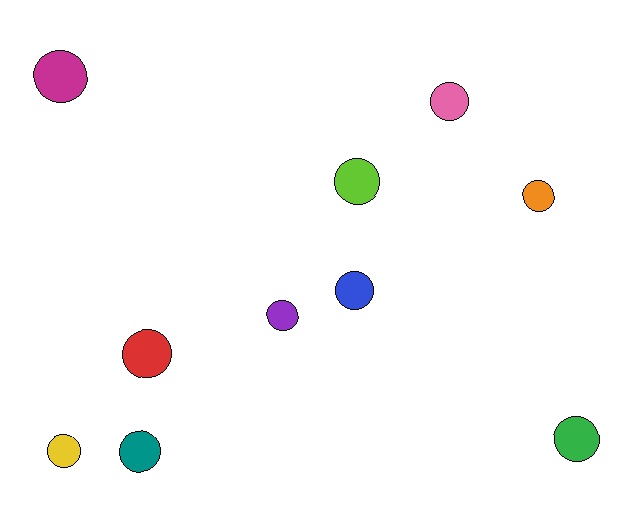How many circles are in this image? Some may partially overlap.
There are 10 circles.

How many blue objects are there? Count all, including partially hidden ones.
There is 1 blue object.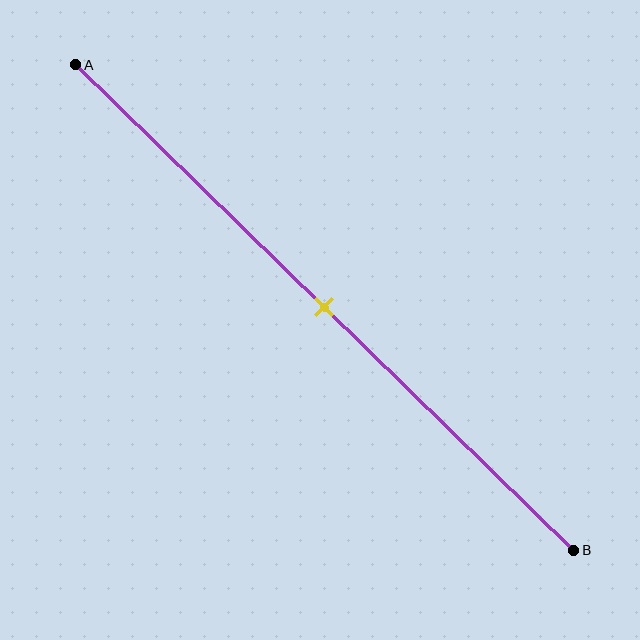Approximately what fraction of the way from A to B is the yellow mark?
The yellow mark is approximately 50% of the way from A to B.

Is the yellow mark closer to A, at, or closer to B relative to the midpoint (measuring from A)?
The yellow mark is approximately at the midpoint of segment AB.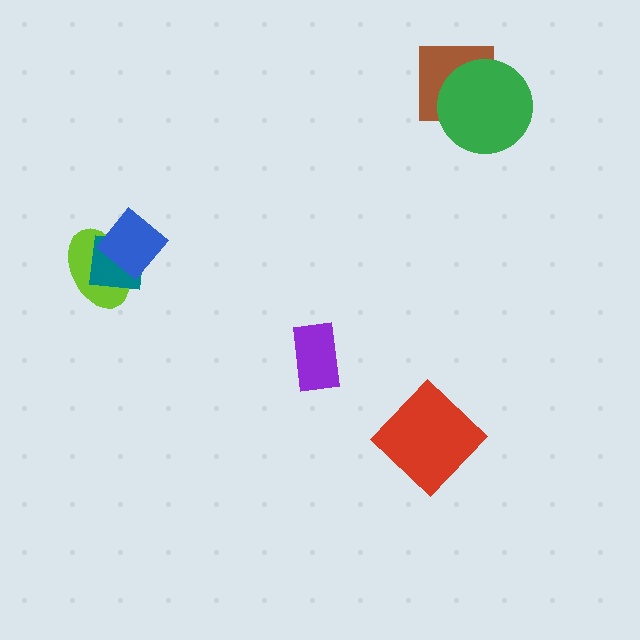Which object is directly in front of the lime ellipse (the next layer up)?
The teal square is directly in front of the lime ellipse.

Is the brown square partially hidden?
Yes, it is partially covered by another shape.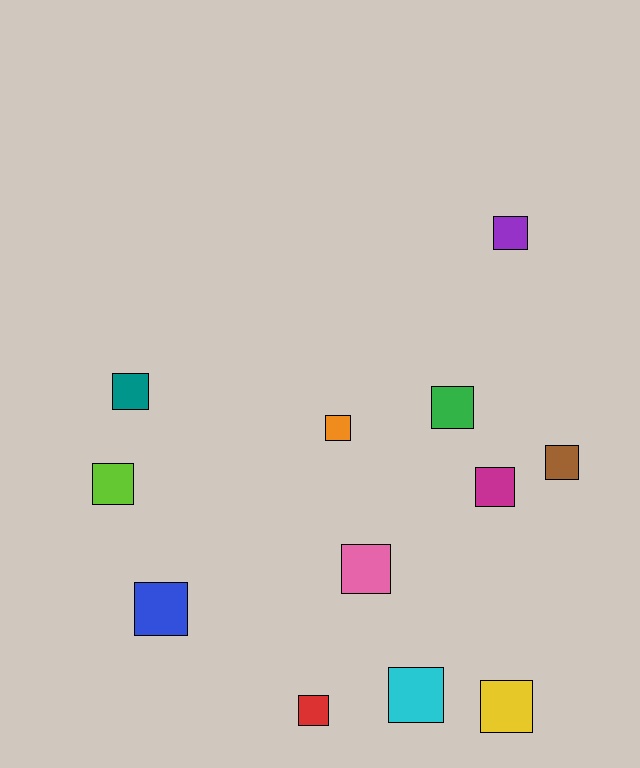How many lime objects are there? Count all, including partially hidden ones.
There is 1 lime object.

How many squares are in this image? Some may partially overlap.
There are 12 squares.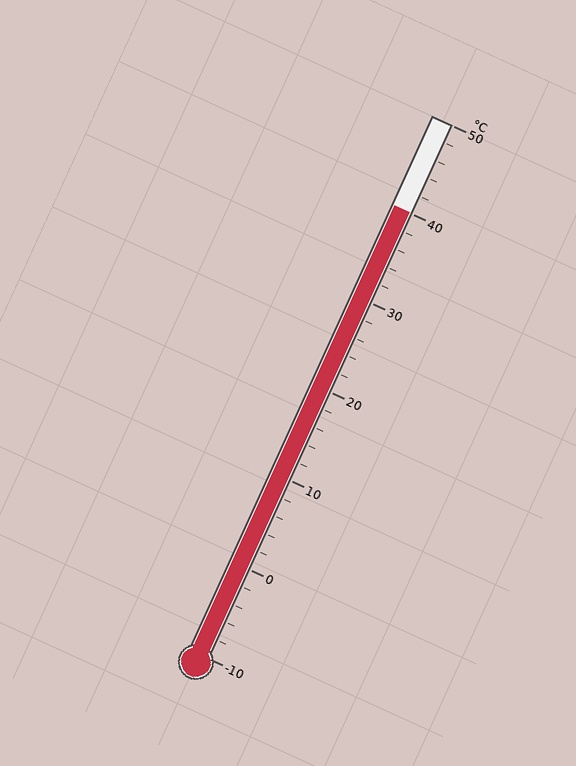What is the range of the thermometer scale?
The thermometer scale ranges from -10°C to 50°C.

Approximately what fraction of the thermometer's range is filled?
The thermometer is filled to approximately 85% of its range.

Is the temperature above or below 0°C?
The temperature is above 0°C.